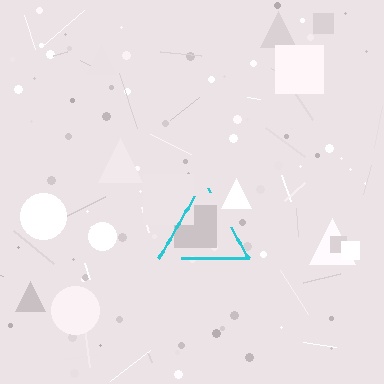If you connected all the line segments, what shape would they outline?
They would outline a triangle.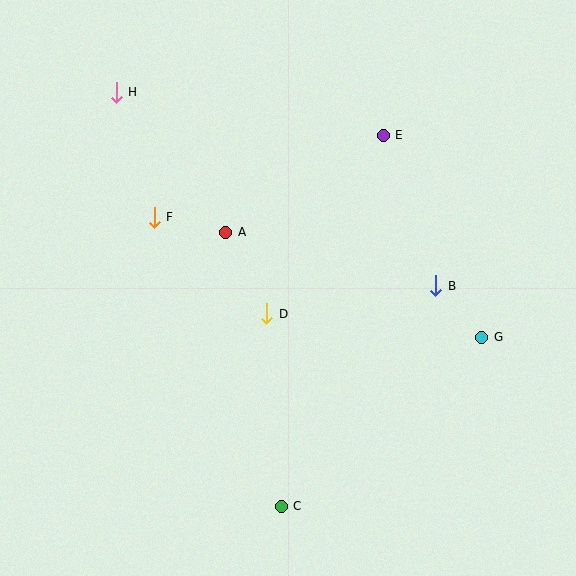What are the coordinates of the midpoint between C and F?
The midpoint between C and F is at (218, 362).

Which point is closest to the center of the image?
Point D at (267, 314) is closest to the center.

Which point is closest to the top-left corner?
Point H is closest to the top-left corner.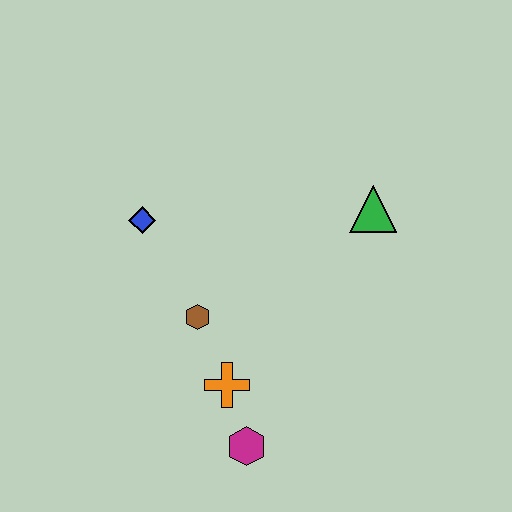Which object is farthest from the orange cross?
The green triangle is farthest from the orange cross.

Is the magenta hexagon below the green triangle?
Yes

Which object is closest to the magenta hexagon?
The orange cross is closest to the magenta hexagon.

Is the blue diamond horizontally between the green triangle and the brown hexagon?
No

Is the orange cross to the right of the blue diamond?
Yes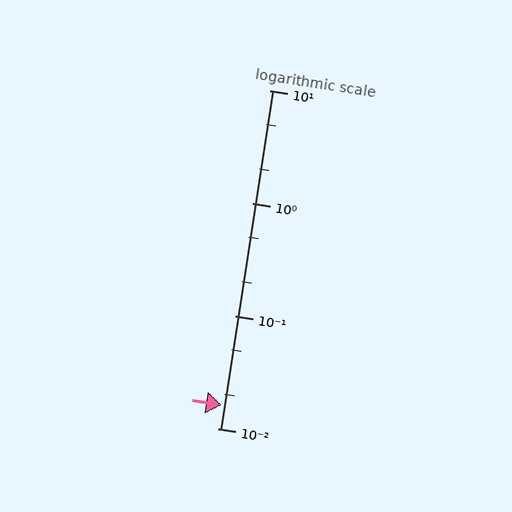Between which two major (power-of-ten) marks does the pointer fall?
The pointer is between 0.01 and 0.1.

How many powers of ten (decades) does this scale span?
The scale spans 3 decades, from 0.01 to 10.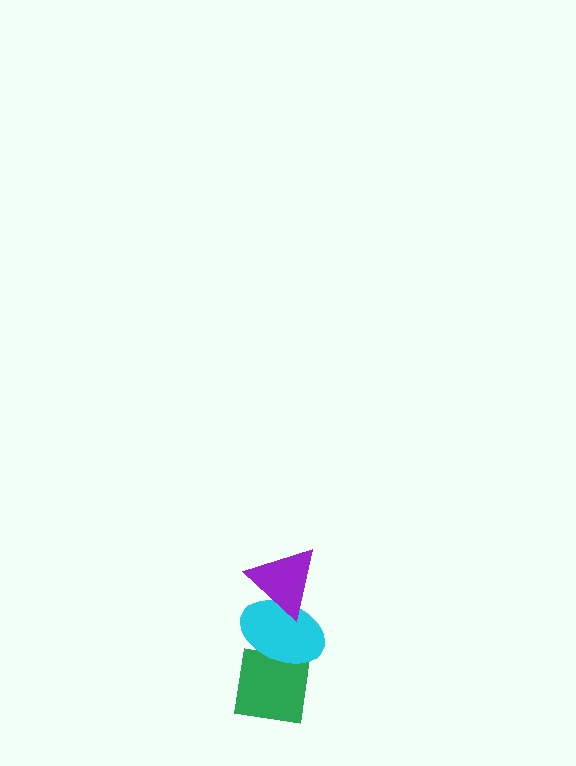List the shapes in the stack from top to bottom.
From top to bottom: the purple triangle, the cyan ellipse, the green square.